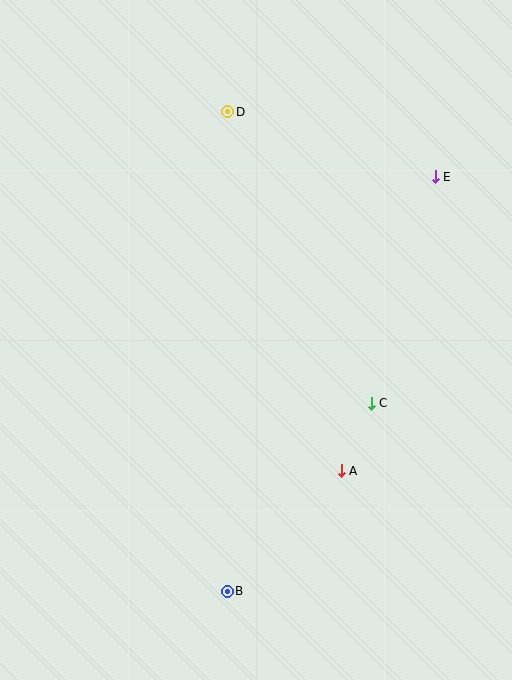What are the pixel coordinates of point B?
Point B is at (227, 591).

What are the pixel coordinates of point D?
Point D is at (228, 112).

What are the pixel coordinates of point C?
Point C is at (371, 403).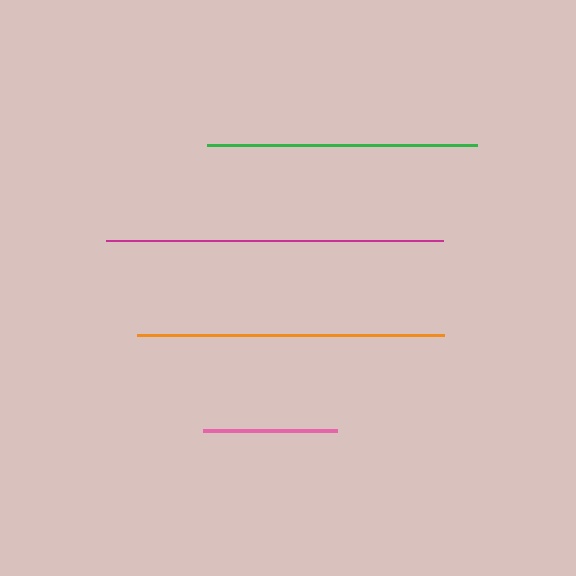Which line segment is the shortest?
The pink line is the shortest at approximately 135 pixels.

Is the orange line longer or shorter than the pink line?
The orange line is longer than the pink line.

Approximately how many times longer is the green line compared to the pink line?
The green line is approximately 2.0 times the length of the pink line.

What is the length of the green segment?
The green segment is approximately 271 pixels long.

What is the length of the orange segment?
The orange segment is approximately 307 pixels long.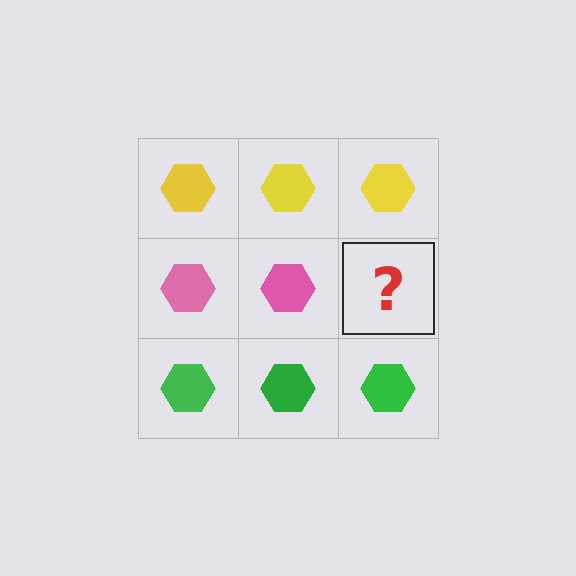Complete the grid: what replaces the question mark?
The question mark should be replaced with a pink hexagon.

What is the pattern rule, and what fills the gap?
The rule is that each row has a consistent color. The gap should be filled with a pink hexagon.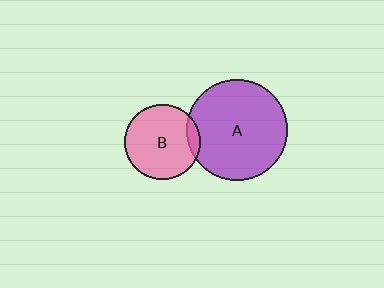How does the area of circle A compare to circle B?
Approximately 1.8 times.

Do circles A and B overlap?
Yes.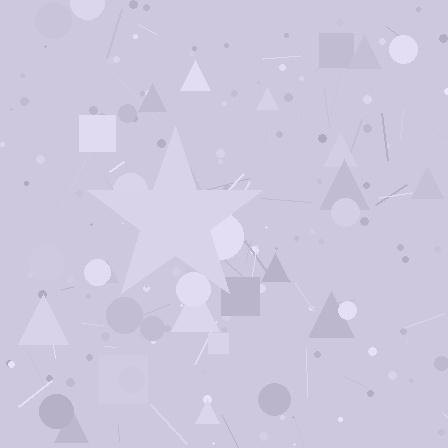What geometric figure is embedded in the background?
A star is embedded in the background.